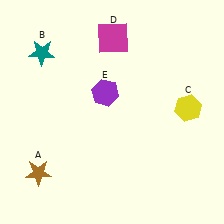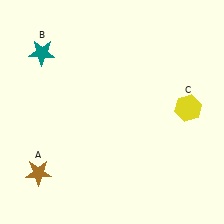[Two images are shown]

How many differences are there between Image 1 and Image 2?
There are 2 differences between the two images.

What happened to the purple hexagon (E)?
The purple hexagon (E) was removed in Image 2. It was in the top-left area of Image 1.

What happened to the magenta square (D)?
The magenta square (D) was removed in Image 2. It was in the top-right area of Image 1.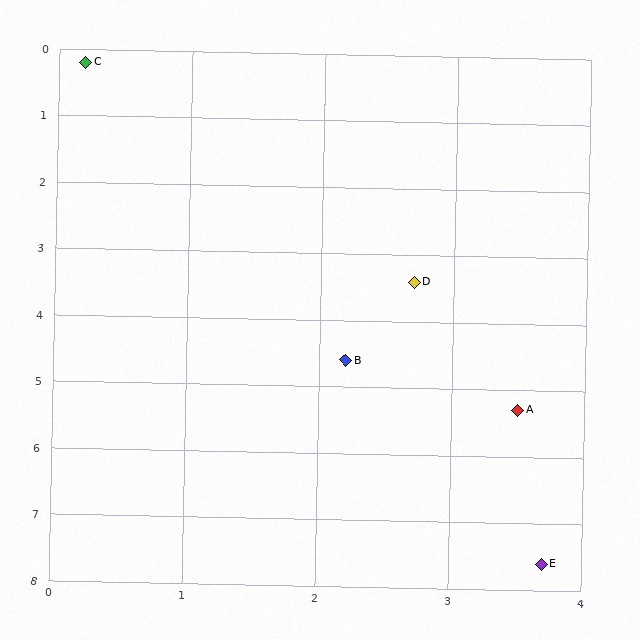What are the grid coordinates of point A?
Point A is at approximately (3.5, 5.3).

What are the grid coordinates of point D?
Point D is at approximately (2.7, 3.4).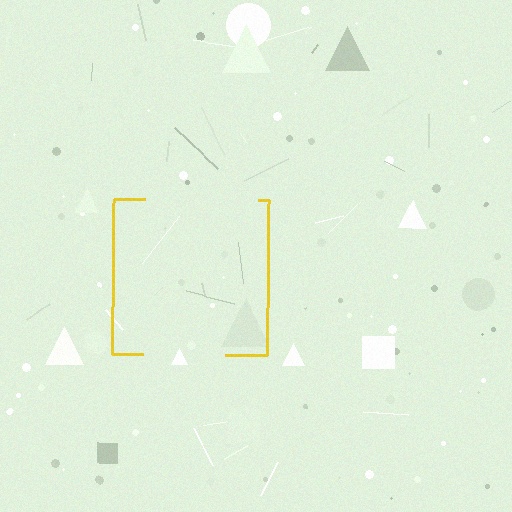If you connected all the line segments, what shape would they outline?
They would outline a square.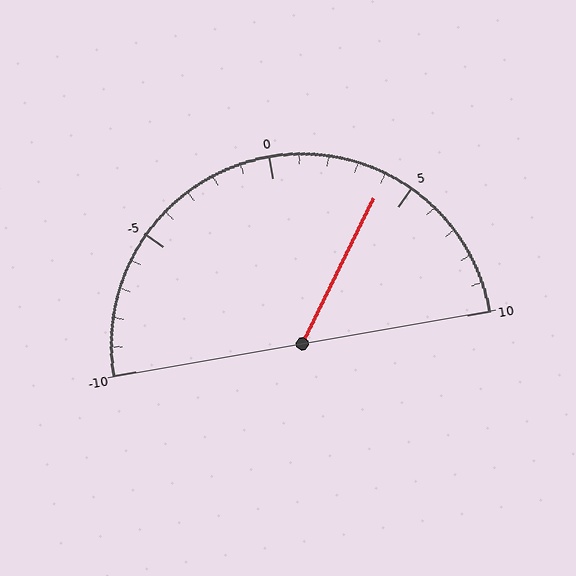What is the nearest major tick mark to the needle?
The nearest major tick mark is 5.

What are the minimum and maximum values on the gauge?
The gauge ranges from -10 to 10.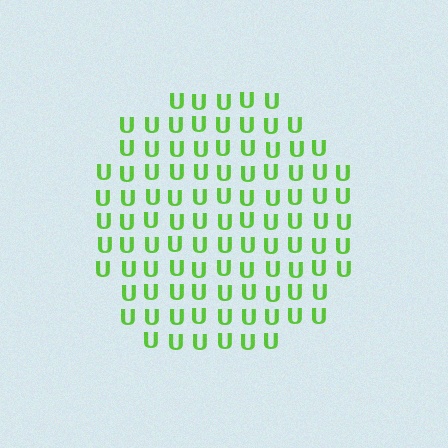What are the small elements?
The small elements are letter U's.